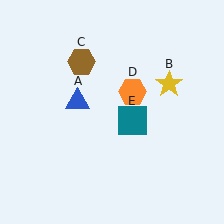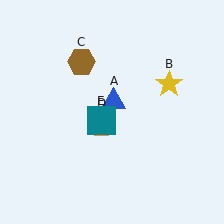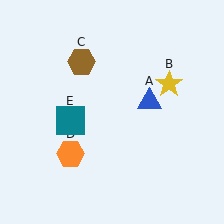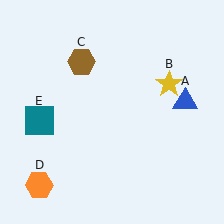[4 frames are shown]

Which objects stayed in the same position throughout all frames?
Yellow star (object B) and brown hexagon (object C) remained stationary.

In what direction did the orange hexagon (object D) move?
The orange hexagon (object D) moved down and to the left.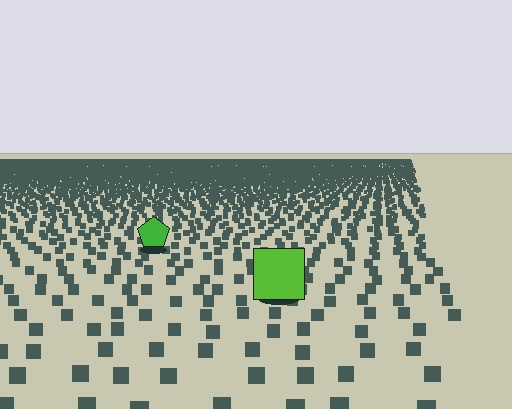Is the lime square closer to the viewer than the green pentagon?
Yes. The lime square is closer — you can tell from the texture gradient: the ground texture is coarser near it.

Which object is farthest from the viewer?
The green pentagon is farthest from the viewer. It appears smaller and the ground texture around it is denser.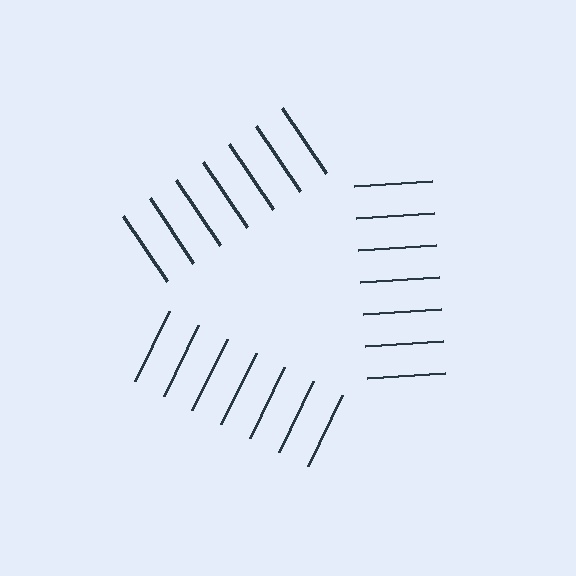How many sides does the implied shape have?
3 sides — the line-ends trace a triangle.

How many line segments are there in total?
21 — 7 along each of the 3 edges.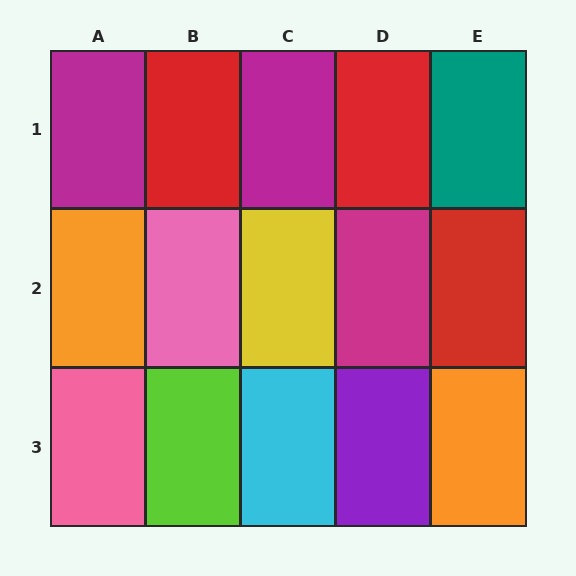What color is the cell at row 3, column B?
Lime.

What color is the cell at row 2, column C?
Yellow.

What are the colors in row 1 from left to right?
Magenta, red, magenta, red, teal.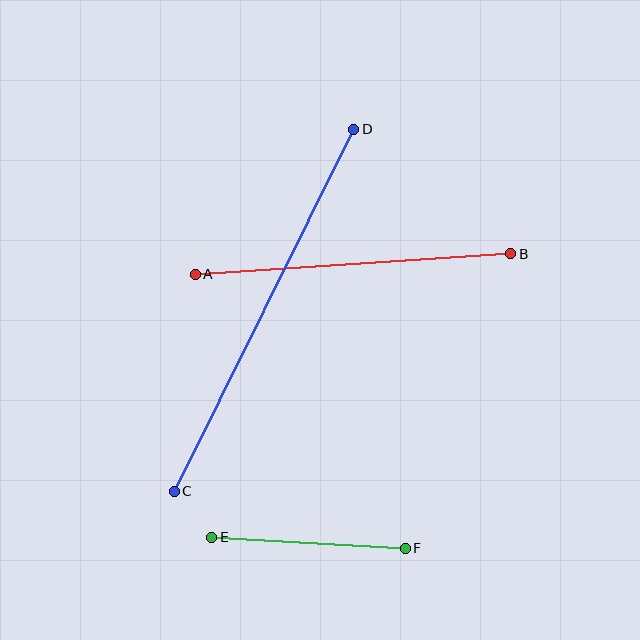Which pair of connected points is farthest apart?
Points C and D are farthest apart.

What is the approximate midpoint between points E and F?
The midpoint is at approximately (309, 543) pixels.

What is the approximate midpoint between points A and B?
The midpoint is at approximately (353, 264) pixels.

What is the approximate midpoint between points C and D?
The midpoint is at approximately (264, 310) pixels.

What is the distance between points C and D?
The distance is approximately 404 pixels.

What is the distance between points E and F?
The distance is approximately 194 pixels.